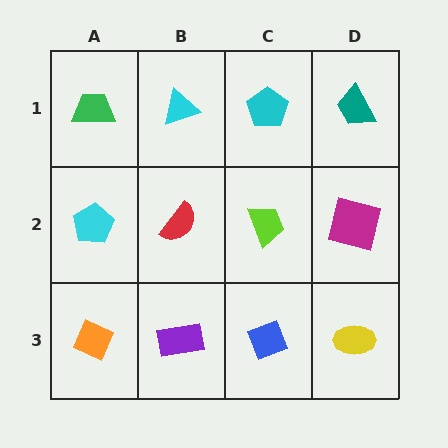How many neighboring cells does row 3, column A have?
2.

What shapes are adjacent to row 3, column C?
A lime trapezoid (row 2, column C), a purple rectangle (row 3, column B), a yellow ellipse (row 3, column D).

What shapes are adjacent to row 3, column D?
A magenta square (row 2, column D), a blue diamond (row 3, column C).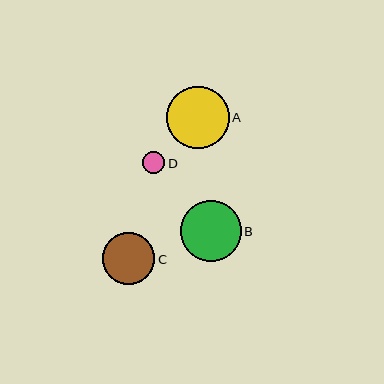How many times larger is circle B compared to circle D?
Circle B is approximately 2.7 times the size of circle D.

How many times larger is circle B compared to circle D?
Circle B is approximately 2.7 times the size of circle D.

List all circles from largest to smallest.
From largest to smallest: A, B, C, D.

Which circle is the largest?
Circle A is the largest with a size of approximately 62 pixels.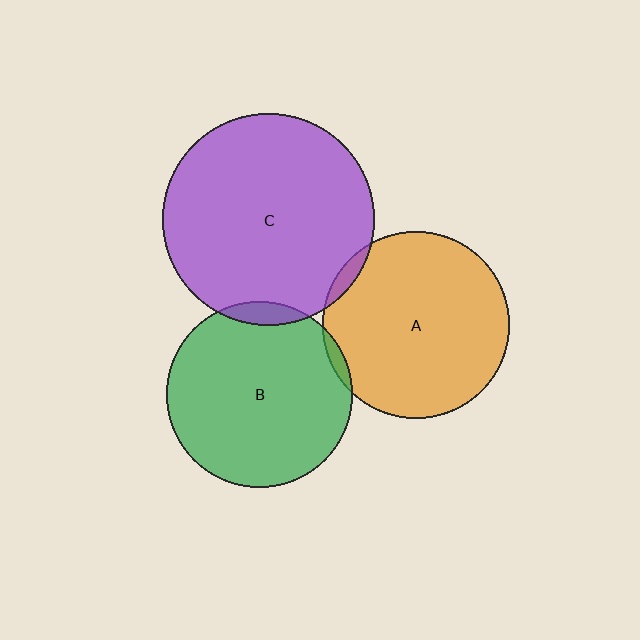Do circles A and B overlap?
Yes.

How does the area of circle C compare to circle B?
Approximately 1.3 times.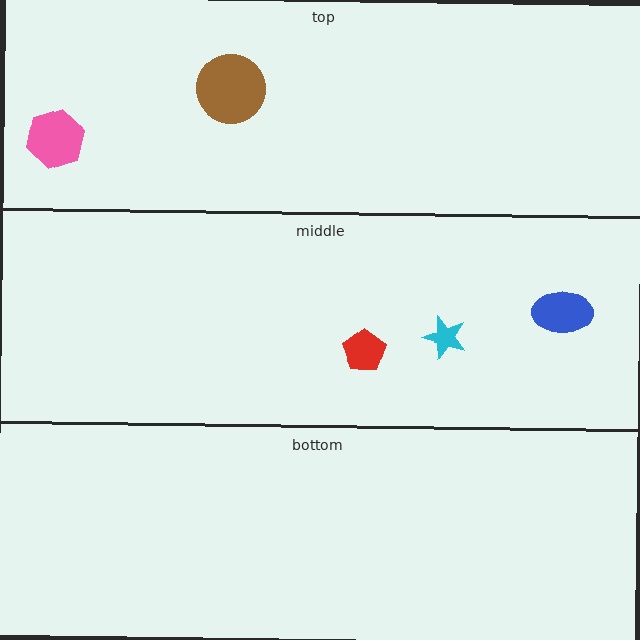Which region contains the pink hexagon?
The top region.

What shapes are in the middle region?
The blue ellipse, the cyan star, the red pentagon.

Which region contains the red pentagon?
The middle region.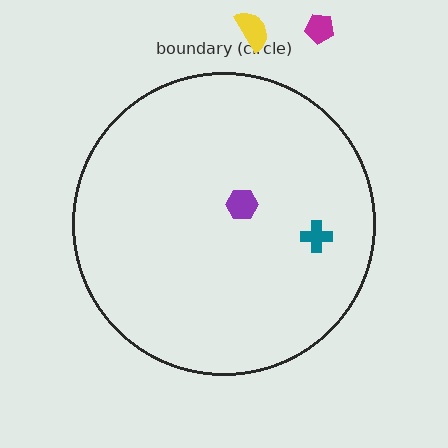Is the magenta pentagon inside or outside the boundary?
Outside.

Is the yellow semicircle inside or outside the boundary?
Outside.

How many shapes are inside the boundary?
2 inside, 2 outside.